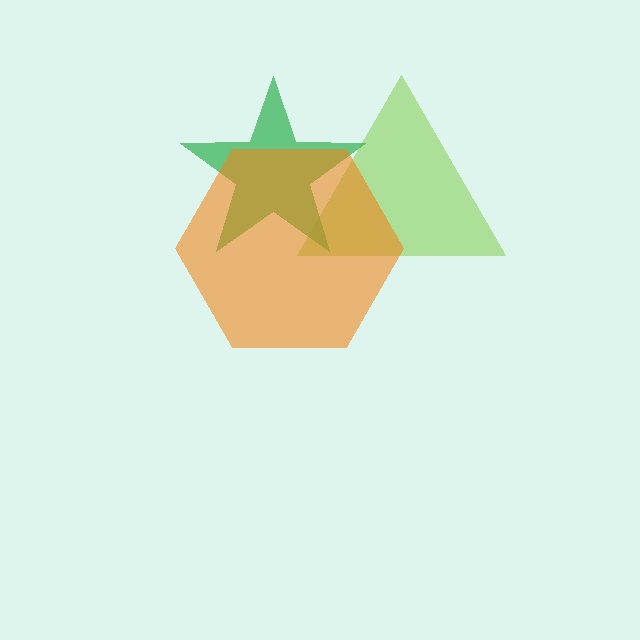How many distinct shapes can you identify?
There are 3 distinct shapes: a lime triangle, a green star, an orange hexagon.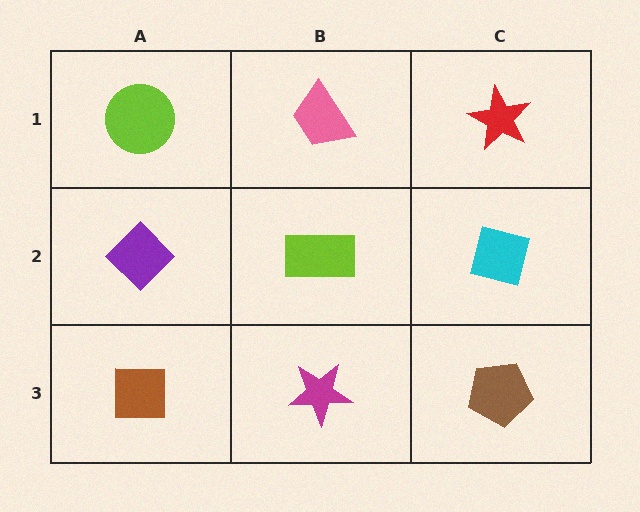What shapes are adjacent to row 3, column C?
A cyan square (row 2, column C), a magenta star (row 3, column B).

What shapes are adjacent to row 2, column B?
A pink trapezoid (row 1, column B), a magenta star (row 3, column B), a purple diamond (row 2, column A), a cyan square (row 2, column C).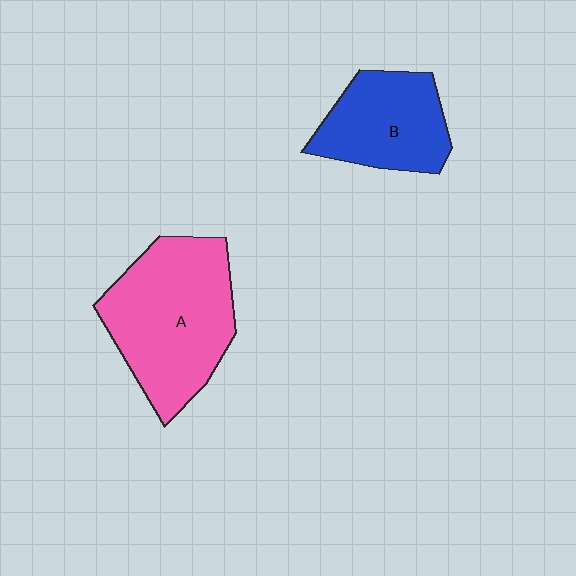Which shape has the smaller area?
Shape B (blue).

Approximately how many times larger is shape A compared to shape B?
Approximately 1.6 times.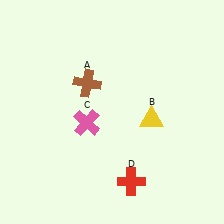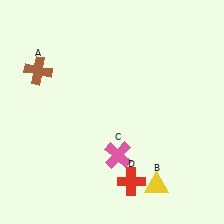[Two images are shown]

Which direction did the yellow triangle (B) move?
The yellow triangle (B) moved down.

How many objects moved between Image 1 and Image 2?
3 objects moved between the two images.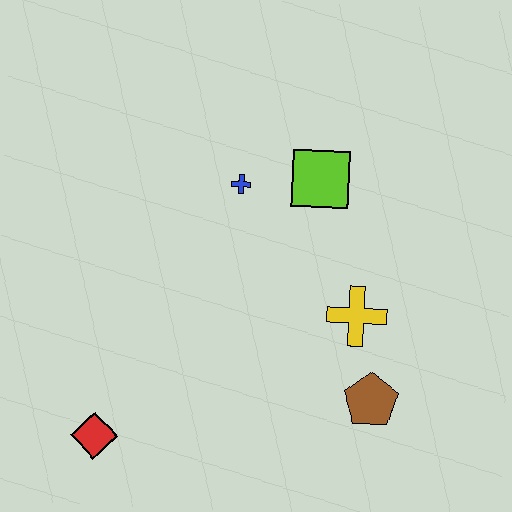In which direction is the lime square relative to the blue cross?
The lime square is to the right of the blue cross.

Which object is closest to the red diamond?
The brown pentagon is closest to the red diamond.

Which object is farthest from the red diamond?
The lime square is farthest from the red diamond.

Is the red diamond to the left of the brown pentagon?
Yes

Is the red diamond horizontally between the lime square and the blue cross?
No